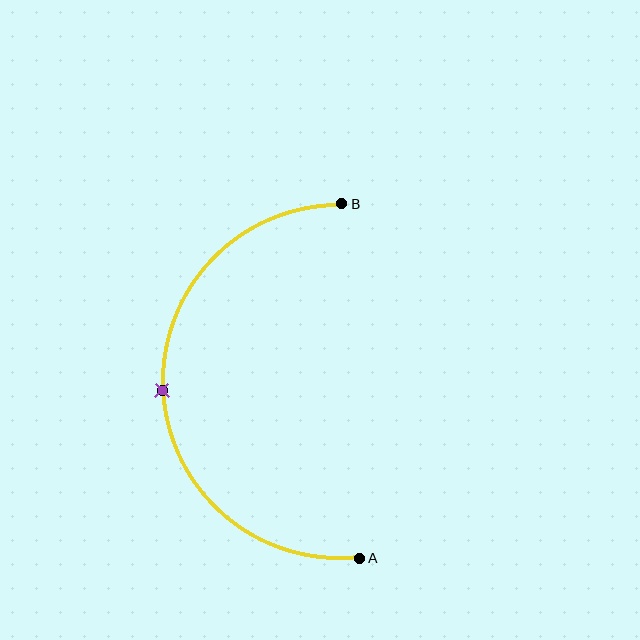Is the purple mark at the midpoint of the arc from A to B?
Yes. The purple mark lies on the arc at equal arc-length from both A and B — it is the arc midpoint.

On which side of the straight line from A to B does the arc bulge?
The arc bulges to the left of the straight line connecting A and B.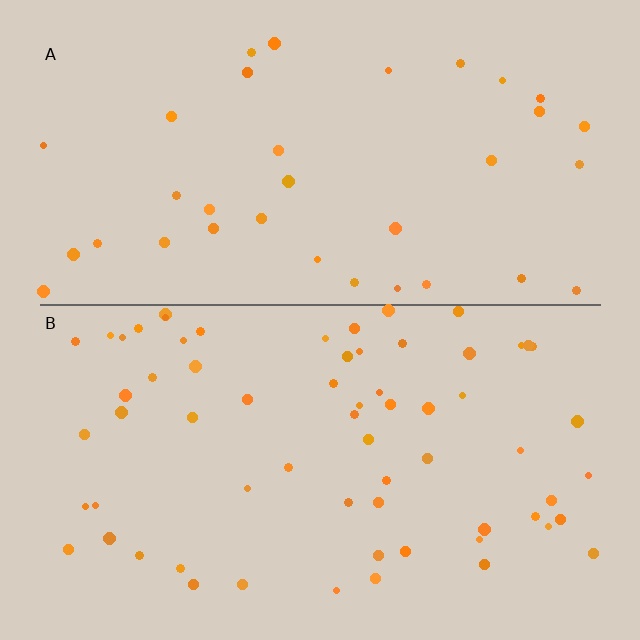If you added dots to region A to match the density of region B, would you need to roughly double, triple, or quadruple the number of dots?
Approximately double.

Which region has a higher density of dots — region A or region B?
B (the bottom).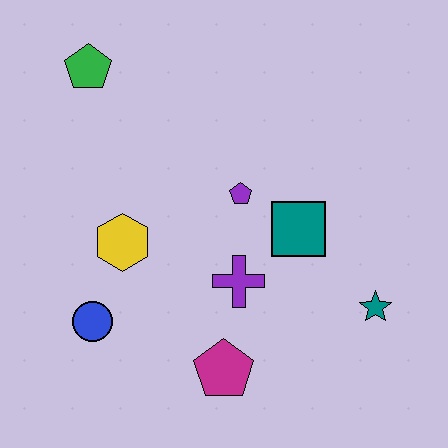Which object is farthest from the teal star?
The green pentagon is farthest from the teal star.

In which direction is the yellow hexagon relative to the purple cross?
The yellow hexagon is to the left of the purple cross.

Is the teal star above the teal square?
No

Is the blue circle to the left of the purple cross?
Yes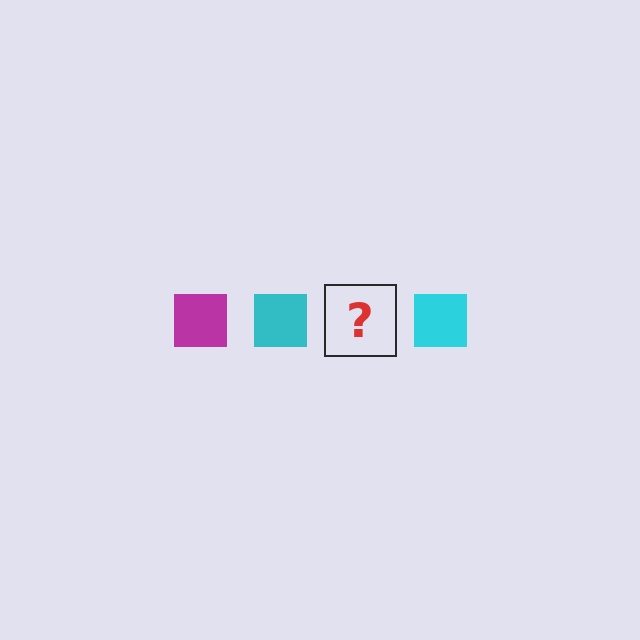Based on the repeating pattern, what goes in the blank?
The blank should be a magenta square.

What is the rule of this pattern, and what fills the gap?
The rule is that the pattern cycles through magenta, cyan squares. The gap should be filled with a magenta square.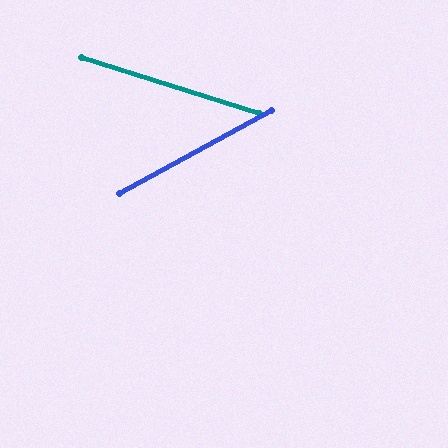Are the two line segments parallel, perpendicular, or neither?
Neither parallel nor perpendicular — they differ by about 46°.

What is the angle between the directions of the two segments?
Approximately 46 degrees.